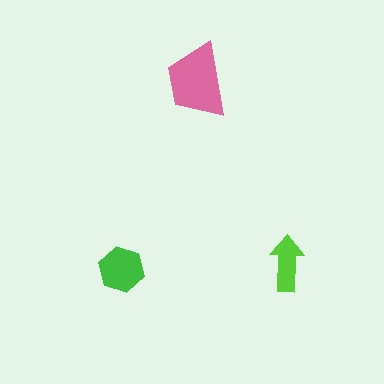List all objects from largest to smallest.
The pink trapezoid, the green hexagon, the lime arrow.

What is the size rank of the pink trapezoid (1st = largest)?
1st.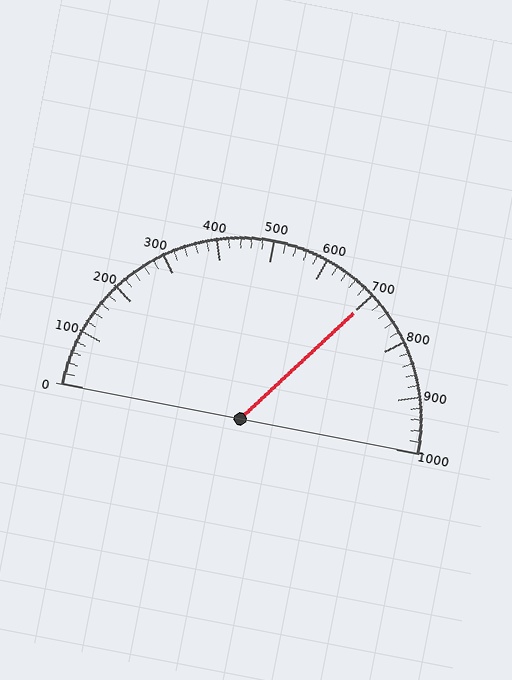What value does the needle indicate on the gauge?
The needle indicates approximately 700.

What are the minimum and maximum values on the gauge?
The gauge ranges from 0 to 1000.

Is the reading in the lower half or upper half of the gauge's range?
The reading is in the upper half of the range (0 to 1000).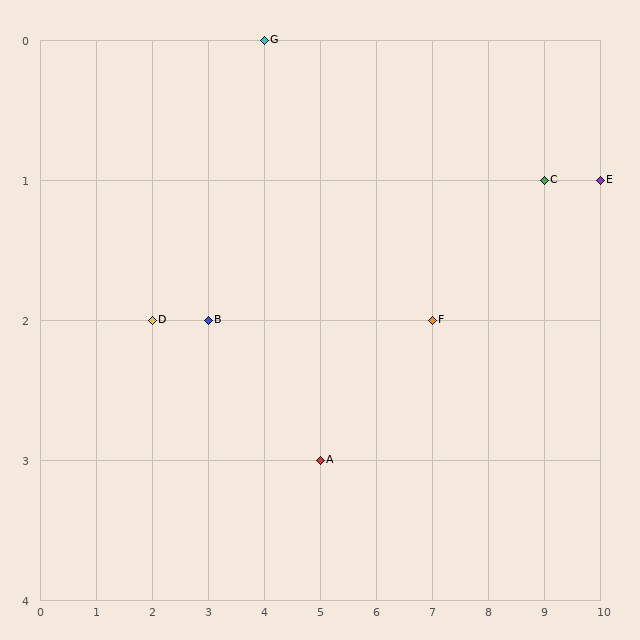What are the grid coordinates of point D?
Point D is at grid coordinates (2, 2).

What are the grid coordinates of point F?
Point F is at grid coordinates (7, 2).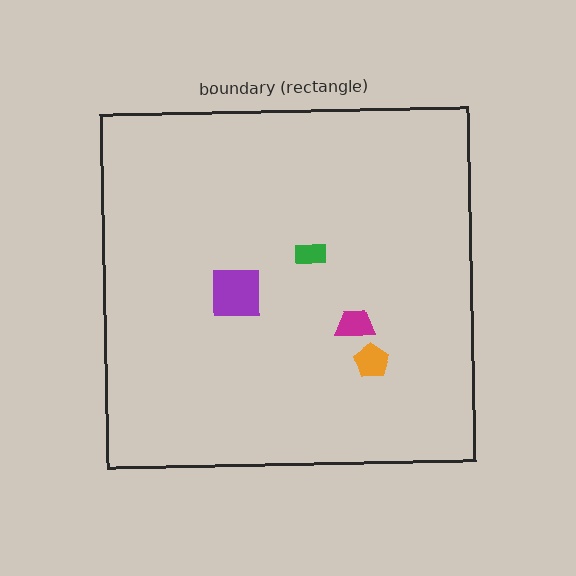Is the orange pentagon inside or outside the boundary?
Inside.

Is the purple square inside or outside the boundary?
Inside.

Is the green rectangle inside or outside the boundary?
Inside.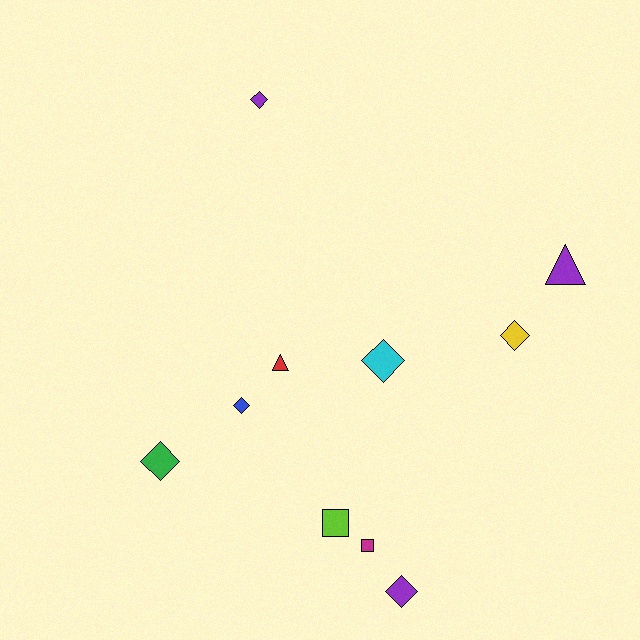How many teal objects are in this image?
There are no teal objects.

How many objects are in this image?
There are 10 objects.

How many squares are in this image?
There are 2 squares.